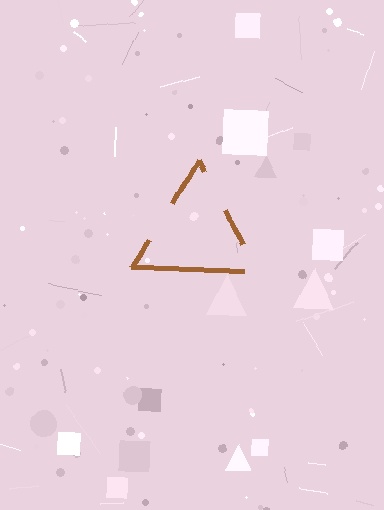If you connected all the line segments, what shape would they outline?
They would outline a triangle.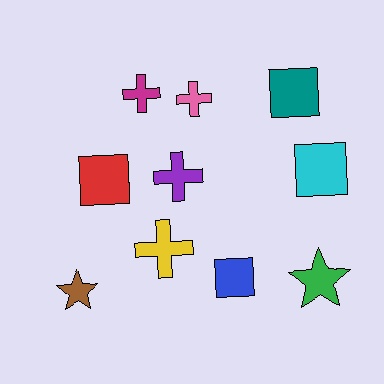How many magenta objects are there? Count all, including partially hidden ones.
There is 1 magenta object.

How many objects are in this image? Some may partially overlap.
There are 10 objects.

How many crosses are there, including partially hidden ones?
There are 4 crosses.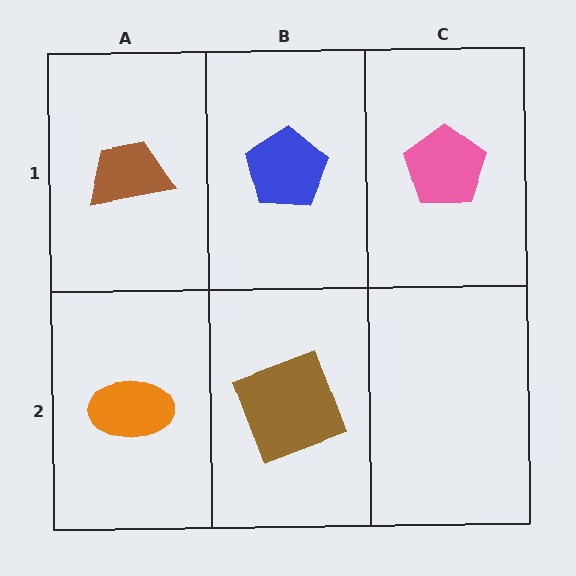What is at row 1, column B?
A blue pentagon.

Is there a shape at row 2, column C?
No, that cell is empty.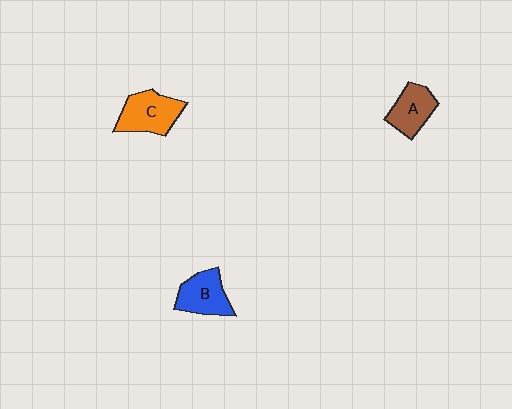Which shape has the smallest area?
Shape A (brown).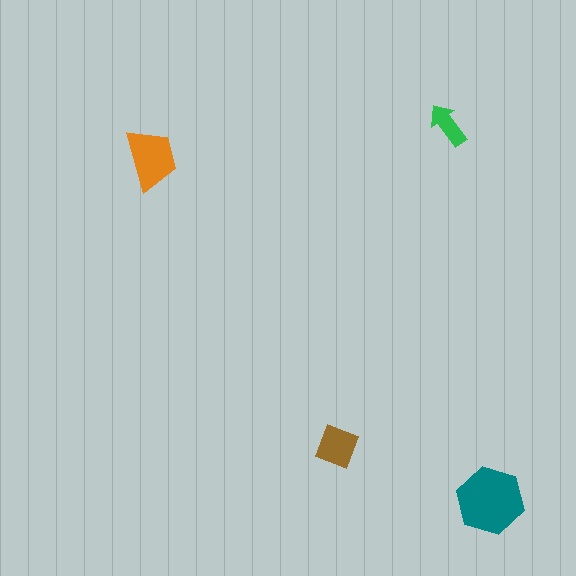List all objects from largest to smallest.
The teal hexagon, the orange trapezoid, the brown square, the green arrow.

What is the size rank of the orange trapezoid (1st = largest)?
2nd.